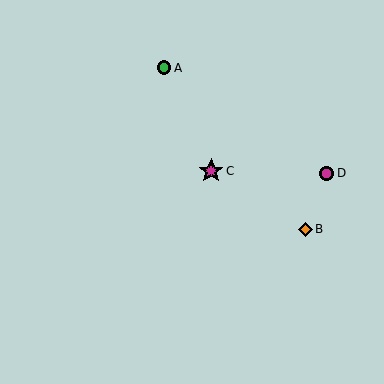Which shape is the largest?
The magenta star (labeled C) is the largest.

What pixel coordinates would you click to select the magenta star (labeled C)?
Click at (211, 171) to select the magenta star C.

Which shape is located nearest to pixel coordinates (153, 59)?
The green circle (labeled A) at (164, 68) is nearest to that location.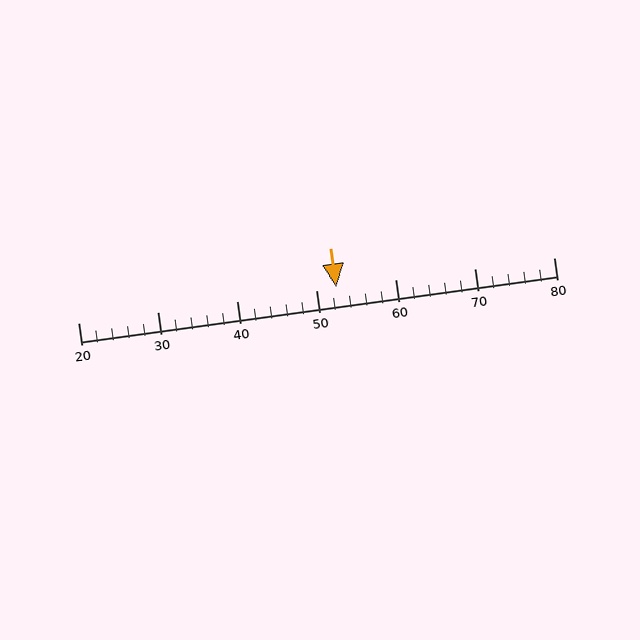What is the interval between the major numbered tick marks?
The major tick marks are spaced 10 units apart.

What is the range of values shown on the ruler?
The ruler shows values from 20 to 80.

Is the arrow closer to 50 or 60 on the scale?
The arrow is closer to 50.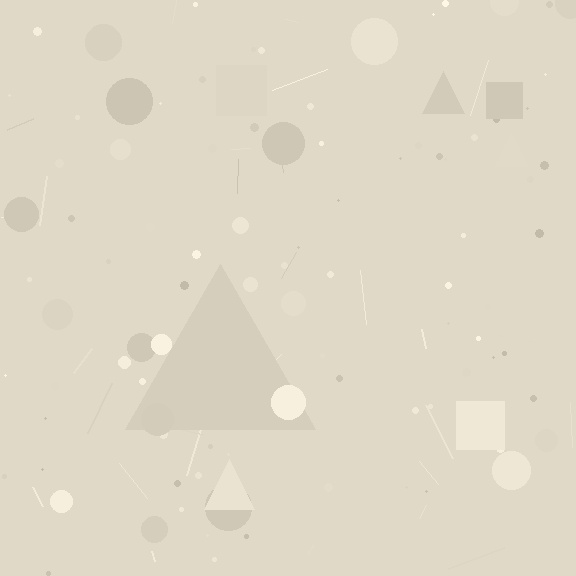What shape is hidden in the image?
A triangle is hidden in the image.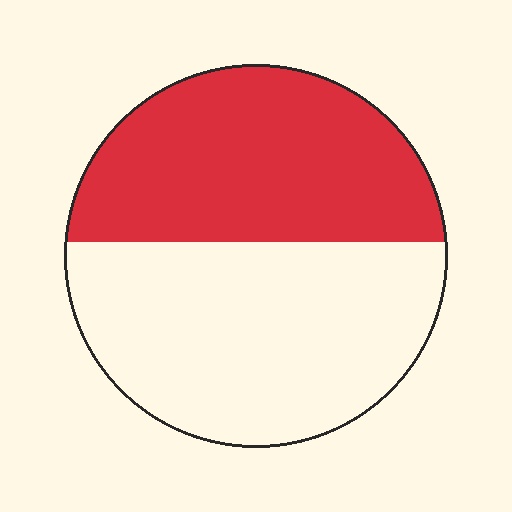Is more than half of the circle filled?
No.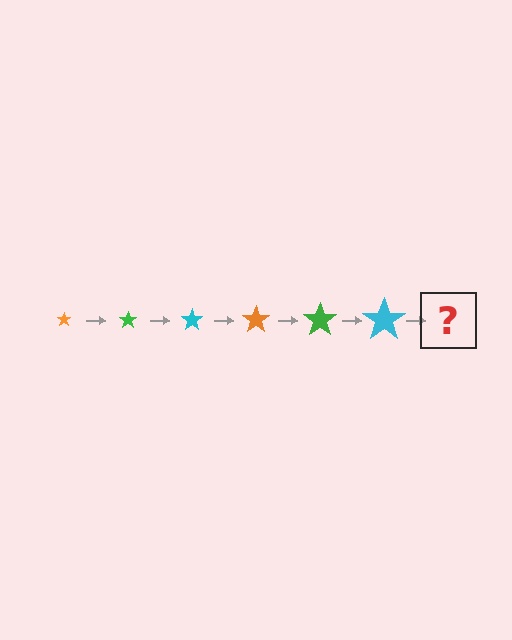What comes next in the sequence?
The next element should be an orange star, larger than the previous one.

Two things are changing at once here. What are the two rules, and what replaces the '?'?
The two rules are that the star grows larger each step and the color cycles through orange, green, and cyan. The '?' should be an orange star, larger than the previous one.